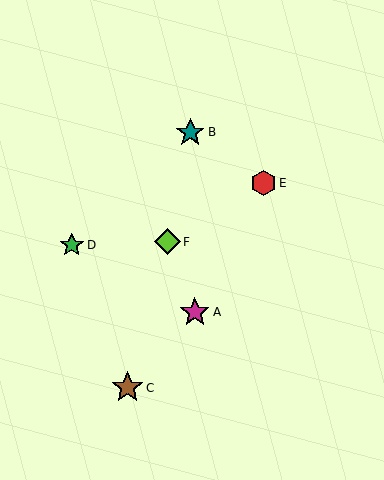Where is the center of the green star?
The center of the green star is at (72, 245).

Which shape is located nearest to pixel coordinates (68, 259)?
The green star (labeled D) at (72, 245) is nearest to that location.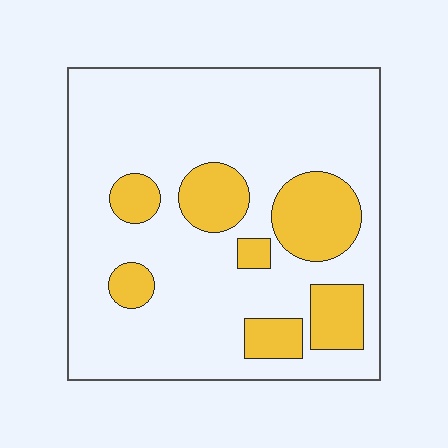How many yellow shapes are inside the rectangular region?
7.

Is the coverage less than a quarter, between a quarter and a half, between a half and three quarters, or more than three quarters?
Less than a quarter.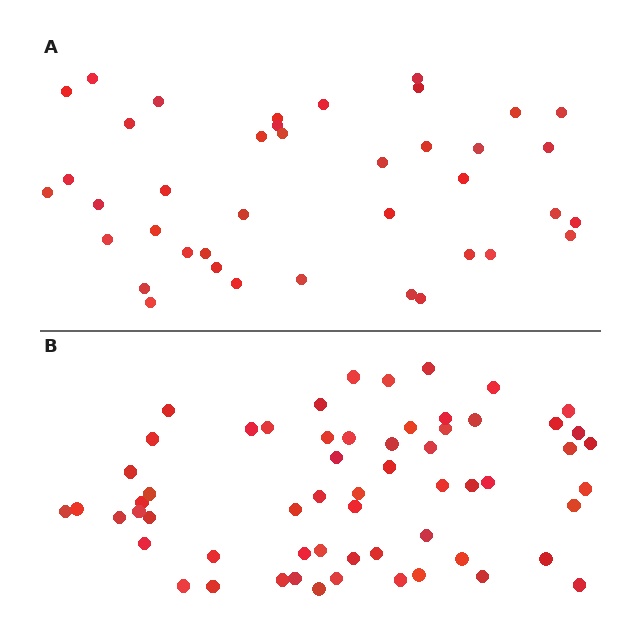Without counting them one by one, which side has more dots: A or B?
Region B (the bottom region) has more dots.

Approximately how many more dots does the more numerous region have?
Region B has approximately 20 more dots than region A.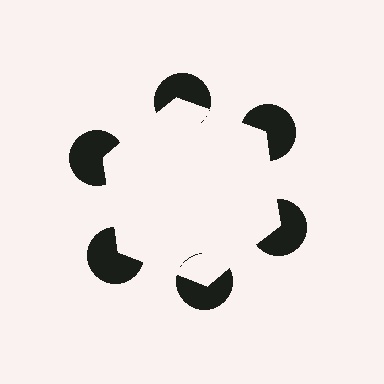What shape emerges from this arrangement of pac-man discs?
An illusory hexagon — its edges are inferred from the aligned wedge cuts in the pac-man discs, not physically drawn.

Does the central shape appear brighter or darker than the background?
It typically appears slightly brighter than the background, even though no actual brightness change is drawn.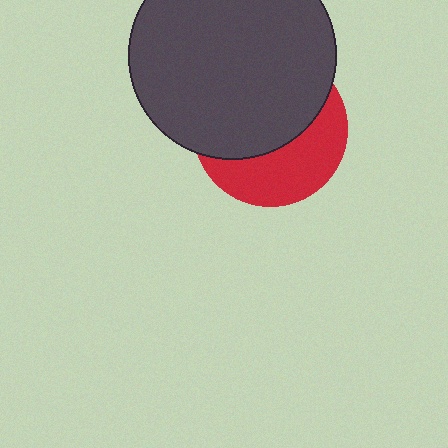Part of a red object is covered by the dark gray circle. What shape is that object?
It is a circle.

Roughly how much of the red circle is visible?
A small part of it is visible (roughly 41%).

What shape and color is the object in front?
The object in front is a dark gray circle.